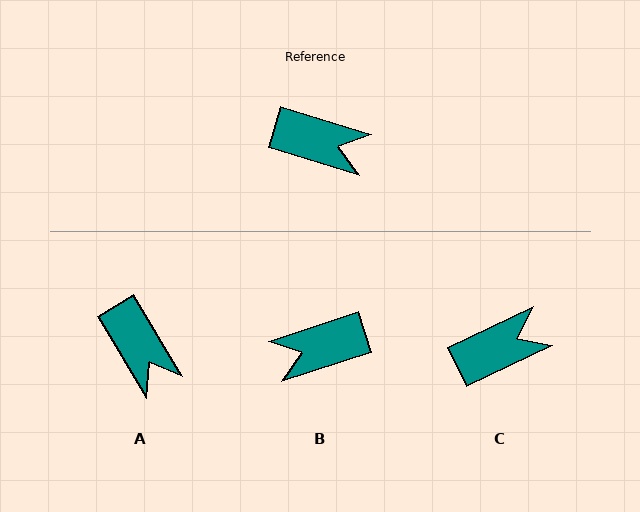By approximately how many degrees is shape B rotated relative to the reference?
Approximately 145 degrees clockwise.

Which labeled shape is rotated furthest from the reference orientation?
B, about 145 degrees away.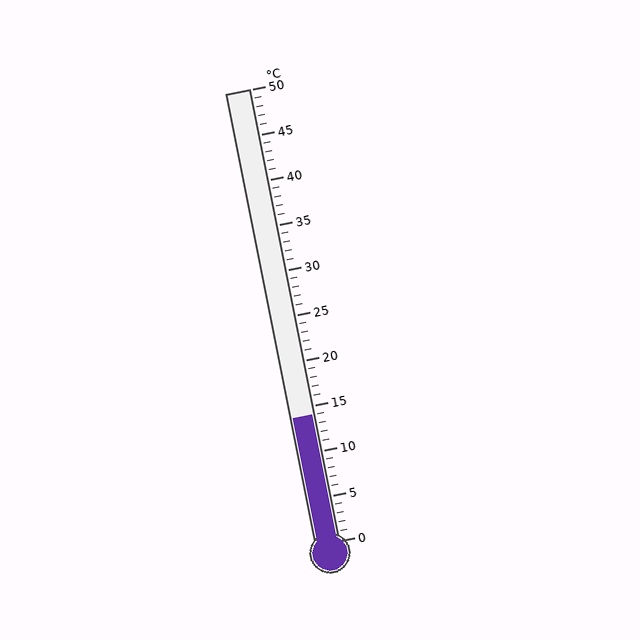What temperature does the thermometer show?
The thermometer shows approximately 14°C.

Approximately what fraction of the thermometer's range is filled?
The thermometer is filled to approximately 30% of its range.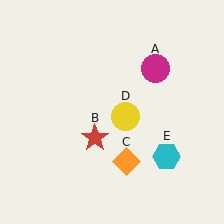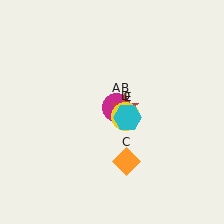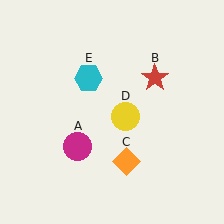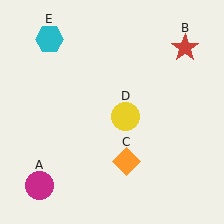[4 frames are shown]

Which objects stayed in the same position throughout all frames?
Orange diamond (object C) and yellow circle (object D) remained stationary.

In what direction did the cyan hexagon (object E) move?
The cyan hexagon (object E) moved up and to the left.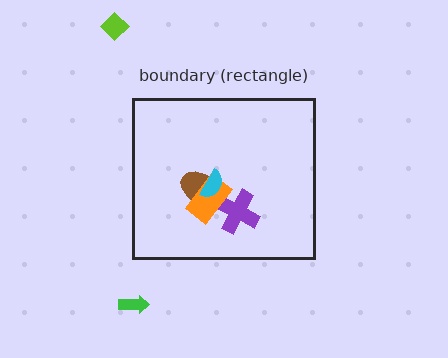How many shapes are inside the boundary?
4 inside, 2 outside.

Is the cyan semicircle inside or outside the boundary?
Inside.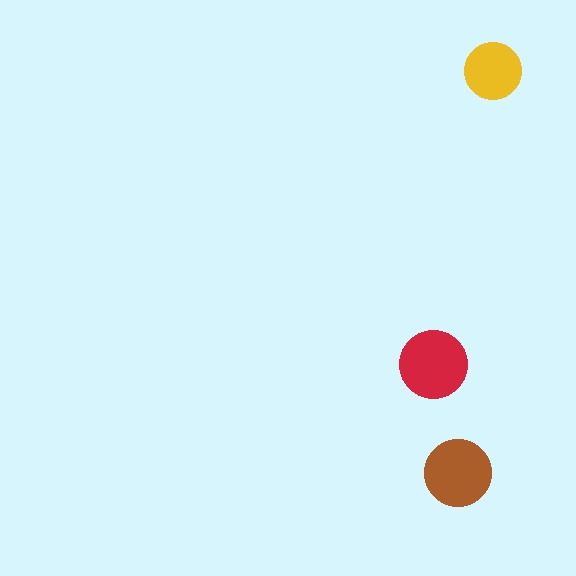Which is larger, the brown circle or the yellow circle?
The brown one.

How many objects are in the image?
There are 3 objects in the image.